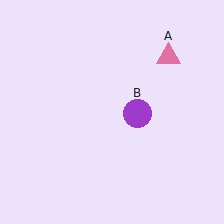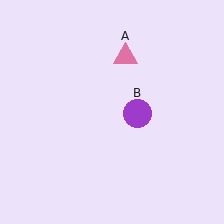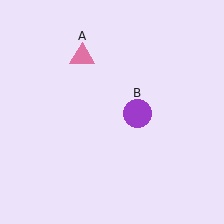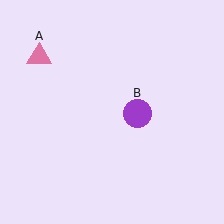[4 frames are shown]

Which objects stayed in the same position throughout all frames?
Purple circle (object B) remained stationary.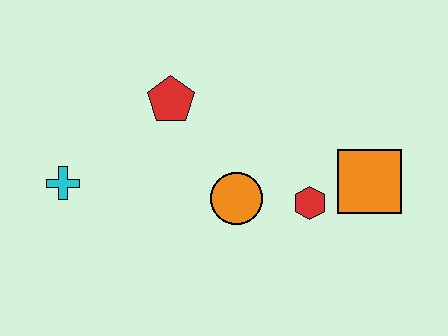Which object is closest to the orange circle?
The red hexagon is closest to the orange circle.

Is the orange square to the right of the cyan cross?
Yes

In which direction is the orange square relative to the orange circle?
The orange square is to the right of the orange circle.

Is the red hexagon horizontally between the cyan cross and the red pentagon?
No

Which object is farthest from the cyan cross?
The orange square is farthest from the cyan cross.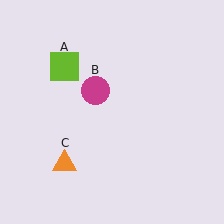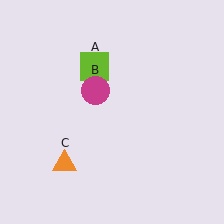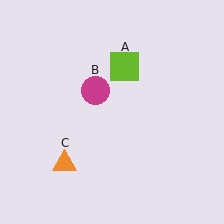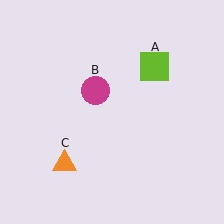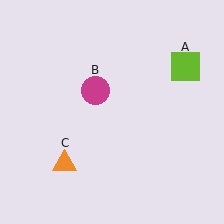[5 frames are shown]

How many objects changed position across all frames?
1 object changed position: lime square (object A).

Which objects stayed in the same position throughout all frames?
Magenta circle (object B) and orange triangle (object C) remained stationary.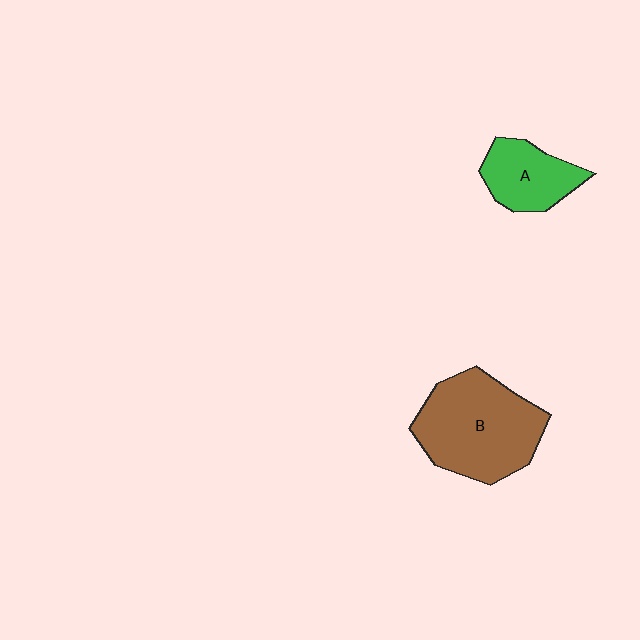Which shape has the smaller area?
Shape A (green).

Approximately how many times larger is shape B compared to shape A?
Approximately 1.9 times.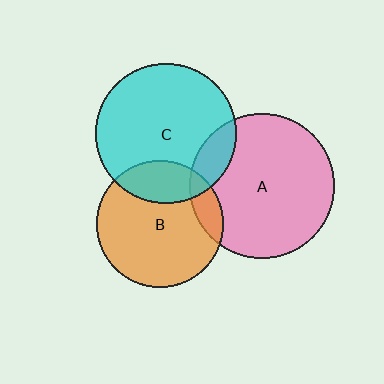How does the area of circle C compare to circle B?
Approximately 1.2 times.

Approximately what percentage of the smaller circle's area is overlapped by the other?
Approximately 10%.